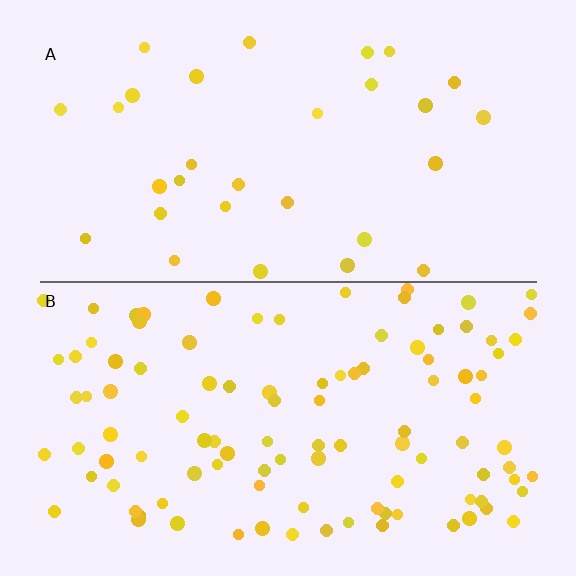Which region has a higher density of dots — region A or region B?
B (the bottom).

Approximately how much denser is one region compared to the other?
Approximately 3.4× — region B over region A.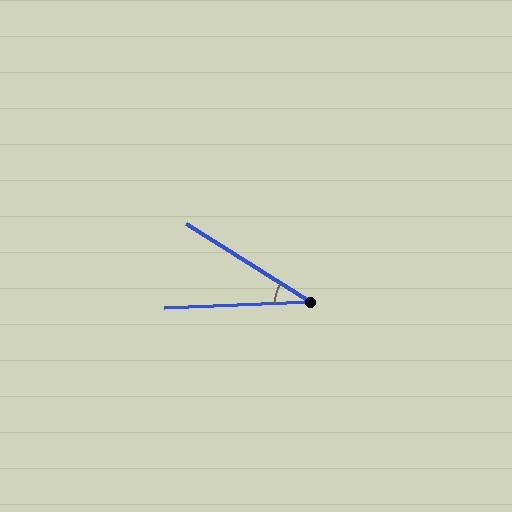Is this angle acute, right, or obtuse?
It is acute.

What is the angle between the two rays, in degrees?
Approximately 34 degrees.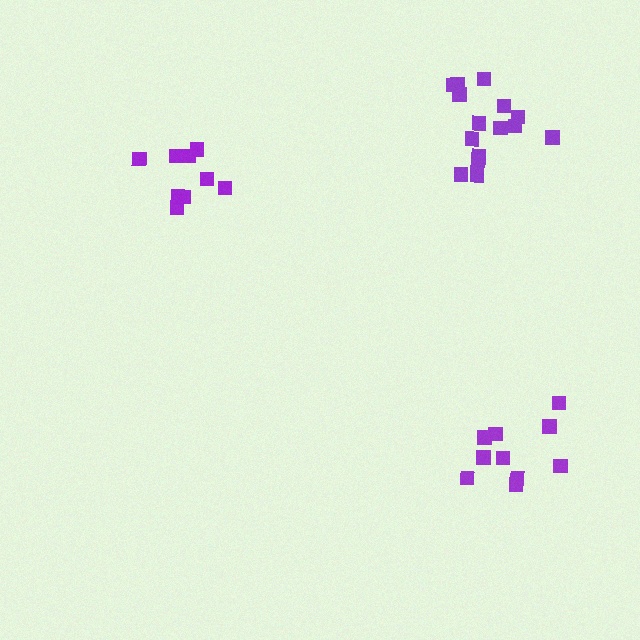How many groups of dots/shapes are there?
There are 3 groups.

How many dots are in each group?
Group 1: 9 dots, Group 2: 10 dots, Group 3: 15 dots (34 total).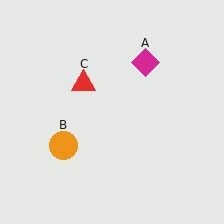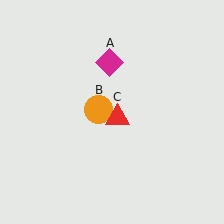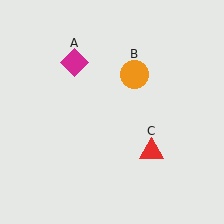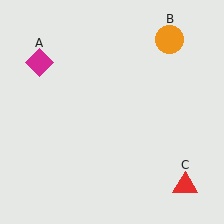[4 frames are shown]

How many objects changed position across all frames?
3 objects changed position: magenta diamond (object A), orange circle (object B), red triangle (object C).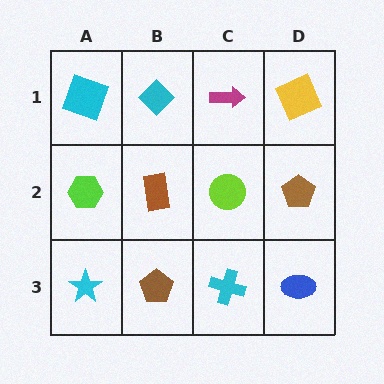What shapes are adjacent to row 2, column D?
A yellow square (row 1, column D), a blue ellipse (row 3, column D), a lime circle (row 2, column C).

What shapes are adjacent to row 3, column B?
A brown rectangle (row 2, column B), a cyan star (row 3, column A), a cyan cross (row 3, column C).